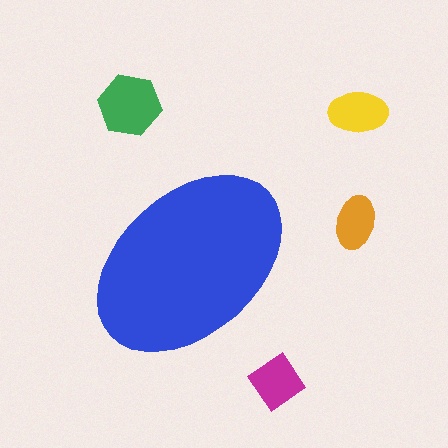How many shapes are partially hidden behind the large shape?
0 shapes are partially hidden.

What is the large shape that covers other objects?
A blue ellipse.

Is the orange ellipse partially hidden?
No, the orange ellipse is fully visible.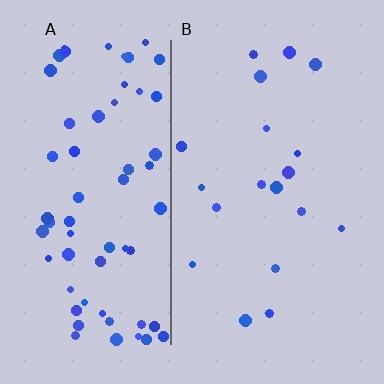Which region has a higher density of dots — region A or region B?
A (the left).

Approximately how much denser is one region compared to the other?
Approximately 3.6× — region A over region B.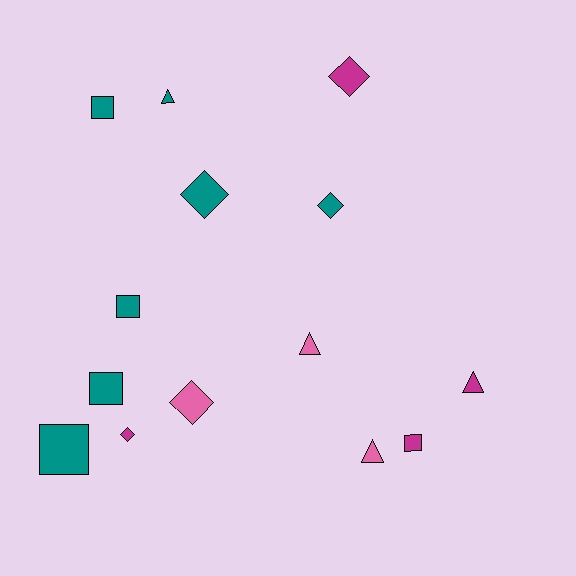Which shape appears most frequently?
Diamond, with 5 objects.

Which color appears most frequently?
Teal, with 7 objects.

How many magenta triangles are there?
There is 1 magenta triangle.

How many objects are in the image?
There are 14 objects.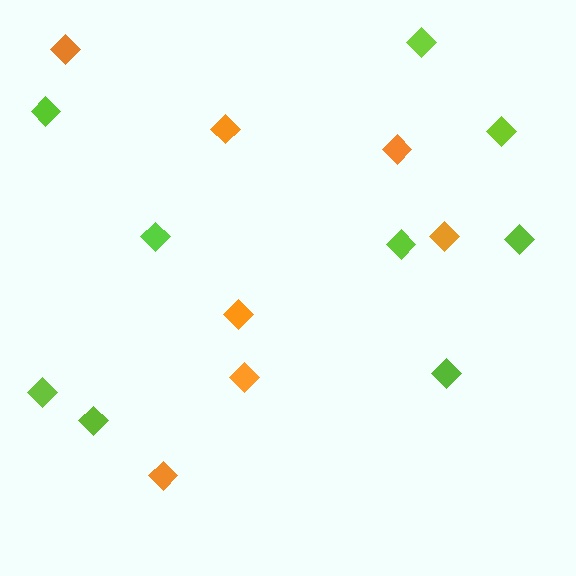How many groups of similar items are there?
There are 2 groups: one group of orange diamonds (7) and one group of lime diamonds (9).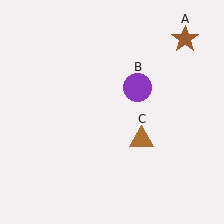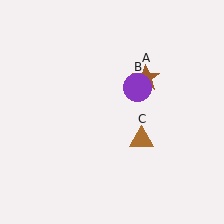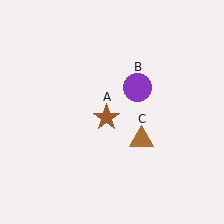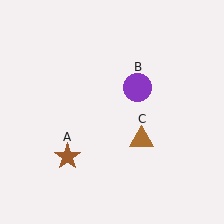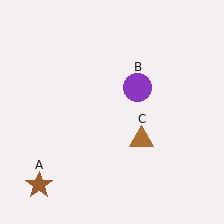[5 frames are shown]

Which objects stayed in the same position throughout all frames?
Purple circle (object B) and brown triangle (object C) remained stationary.